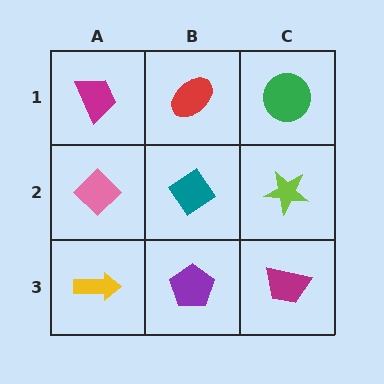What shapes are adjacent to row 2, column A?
A magenta trapezoid (row 1, column A), a yellow arrow (row 3, column A), a teal diamond (row 2, column B).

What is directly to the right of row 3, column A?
A purple pentagon.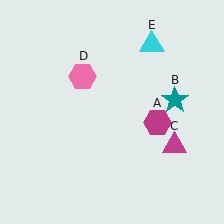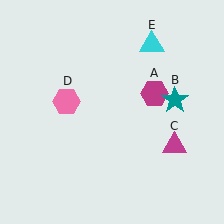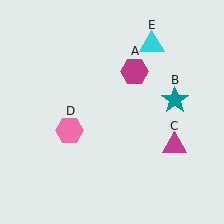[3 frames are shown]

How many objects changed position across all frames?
2 objects changed position: magenta hexagon (object A), pink hexagon (object D).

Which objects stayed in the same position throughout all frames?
Teal star (object B) and magenta triangle (object C) and cyan triangle (object E) remained stationary.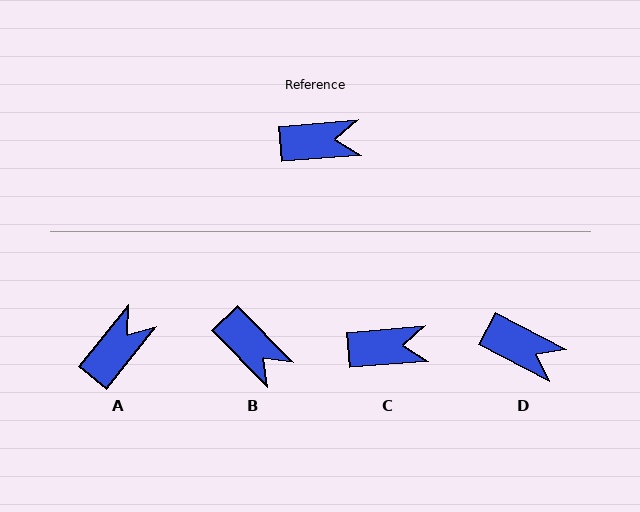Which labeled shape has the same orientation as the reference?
C.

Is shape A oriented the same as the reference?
No, it is off by about 47 degrees.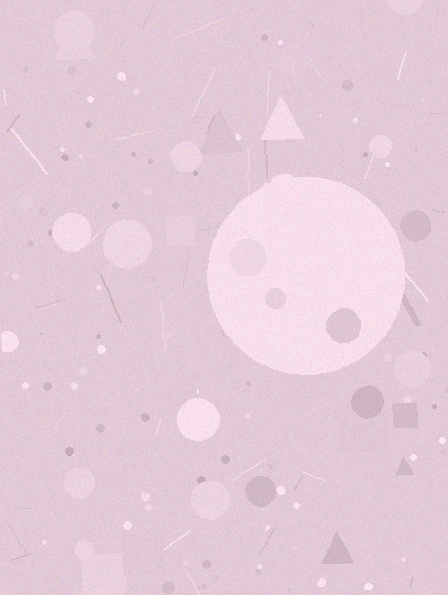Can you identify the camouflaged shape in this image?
The camouflaged shape is a circle.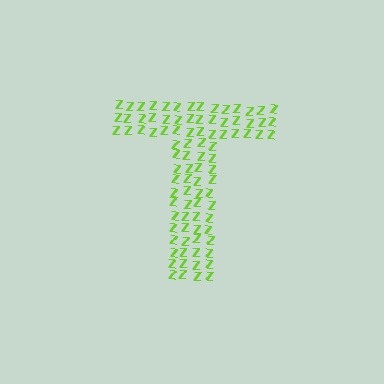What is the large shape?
The large shape is the letter T.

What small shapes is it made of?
It is made of small letter Z's.